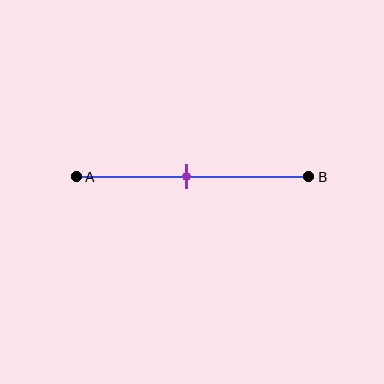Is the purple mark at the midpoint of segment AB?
Yes, the mark is approximately at the midpoint.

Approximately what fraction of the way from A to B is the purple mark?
The purple mark is approximately 45% of the way from A to B.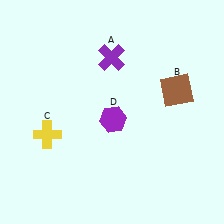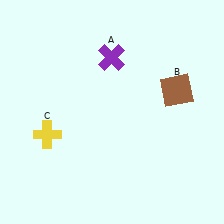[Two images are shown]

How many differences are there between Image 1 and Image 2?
There is 1 difference between the two images.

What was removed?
The purple hexagon (D) was removed in Image 2.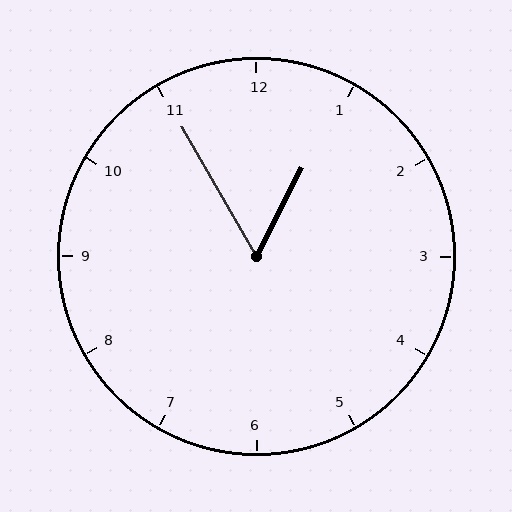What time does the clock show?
12:55.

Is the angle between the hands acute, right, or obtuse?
It is acute.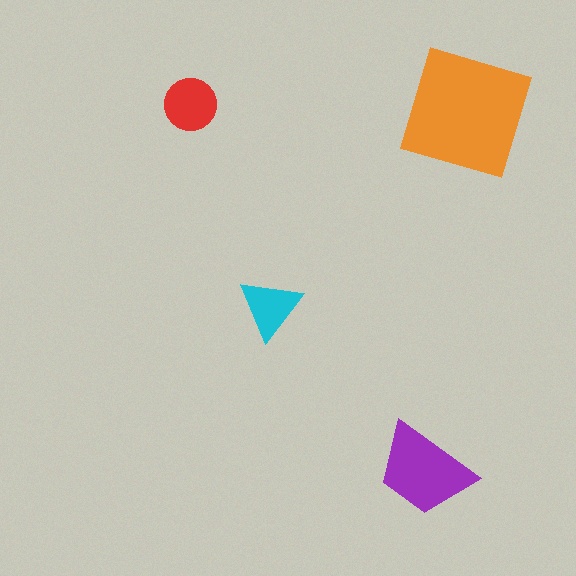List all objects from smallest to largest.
The cyan triangle, the red circle, the purple trapezoid, the orange square.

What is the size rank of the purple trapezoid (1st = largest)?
2nd.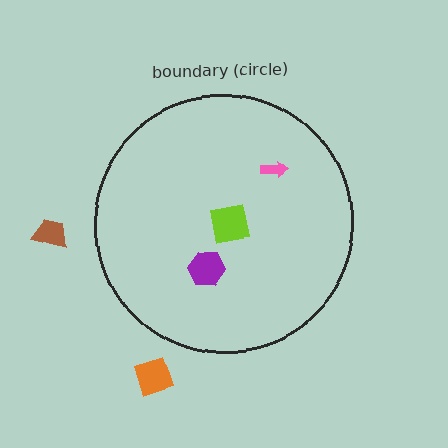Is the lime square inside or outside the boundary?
Inside.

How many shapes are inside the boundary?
3 inside, 2 outside.